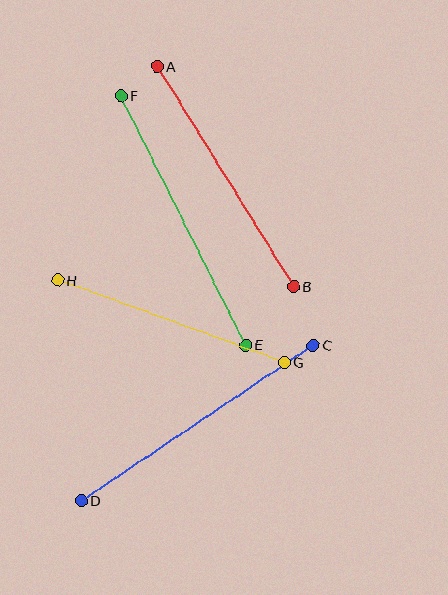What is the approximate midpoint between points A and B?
The midpoint is at approximately (225, 177) pixels.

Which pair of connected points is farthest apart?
Points C and D are farthest apart.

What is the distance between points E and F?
The distance is approximately 279 pixels.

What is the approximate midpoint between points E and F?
The midpoint is at approximately (183, 220) pixels.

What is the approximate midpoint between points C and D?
The midpoint is at approximately (197, 423) pixels.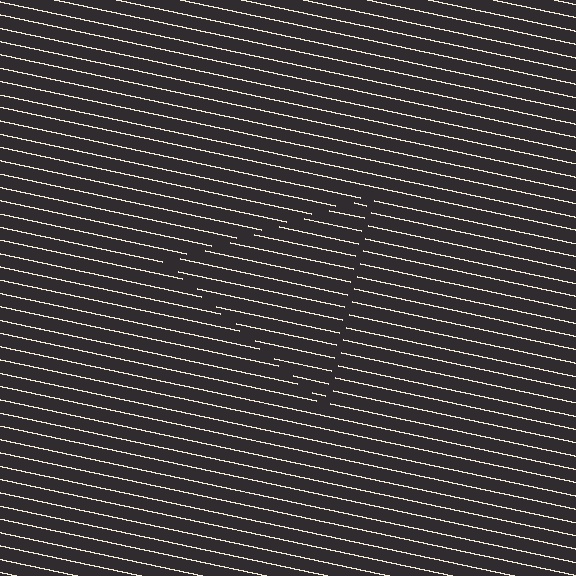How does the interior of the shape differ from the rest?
The interior of the shape contains the same grating, shifted by half a period — the contour is defined by the phase discontinuity where line-ends from the inner and outer gratings abut.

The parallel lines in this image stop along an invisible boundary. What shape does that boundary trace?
An illusory triangle. The interior of the shape contains the same grating, shifted by half a period — the contour is defined by the phase discontinuity where line-ends from the inner and outer gratings abut.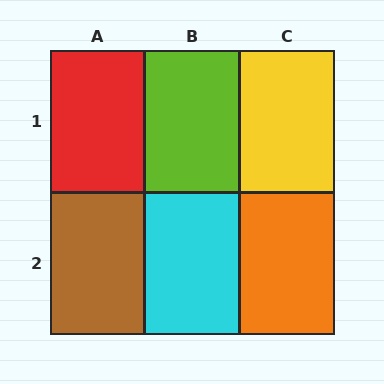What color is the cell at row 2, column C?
Orange.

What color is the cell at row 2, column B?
Cyan.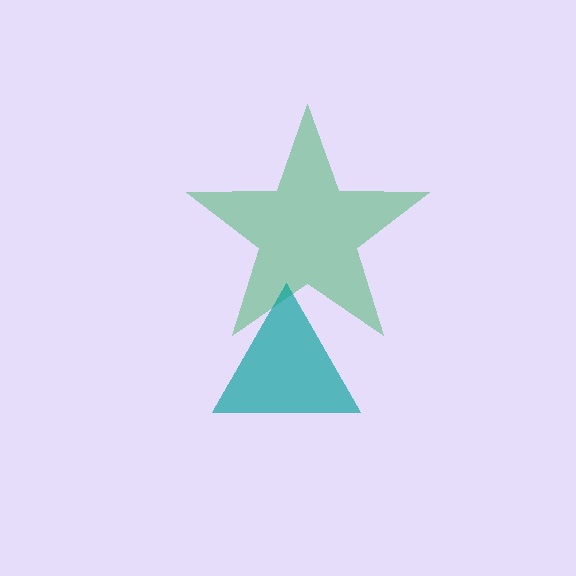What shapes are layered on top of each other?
The layered shapes are: a green star, a teal triangle.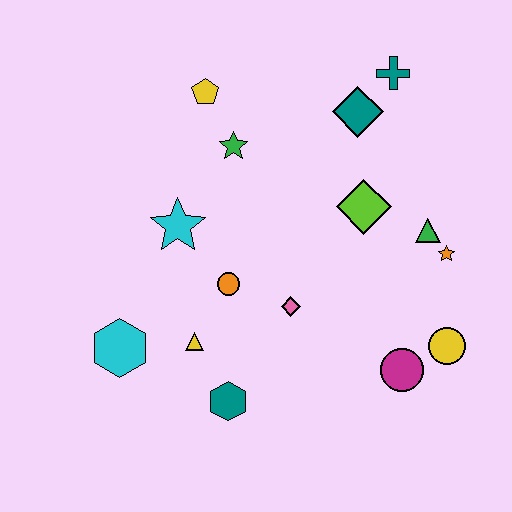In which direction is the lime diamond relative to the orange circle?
The lime diamond is to the right of the orange circle.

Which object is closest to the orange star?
The green triangle is closest to the orange star.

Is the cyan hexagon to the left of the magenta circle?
Yes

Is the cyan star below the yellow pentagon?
Yes